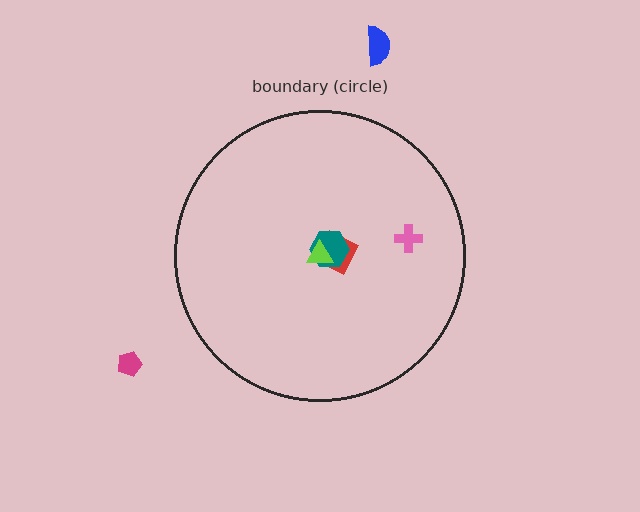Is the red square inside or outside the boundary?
Inside.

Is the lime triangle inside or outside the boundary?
Inside.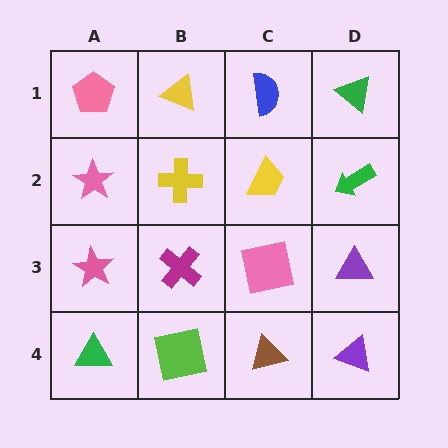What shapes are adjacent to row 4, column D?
A purple triangle (row 3, column D), a brown triangle (row 4, column C).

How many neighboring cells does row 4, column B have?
3.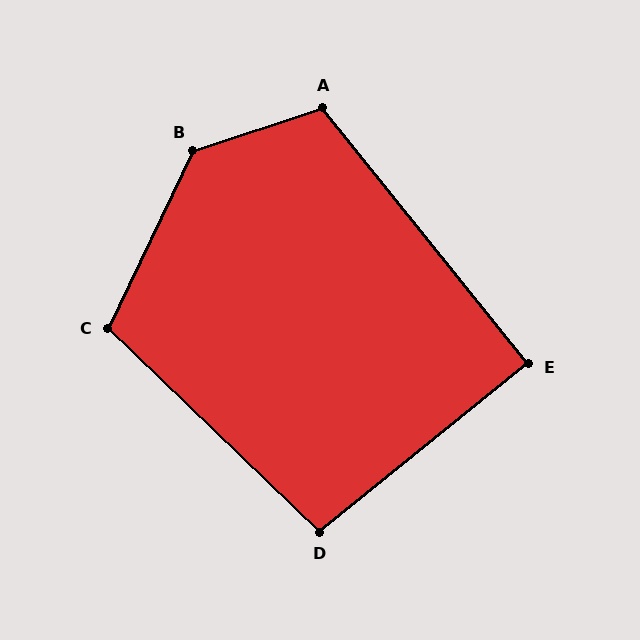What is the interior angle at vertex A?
Approximately 111 degrees (obtuse).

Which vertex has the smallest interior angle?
E, at approximately 90 degrees.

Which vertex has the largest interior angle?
B, at approximately 134 degrees.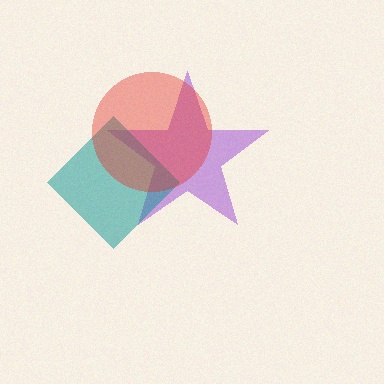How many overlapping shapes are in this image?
There are 3 overlapping shapes in the image.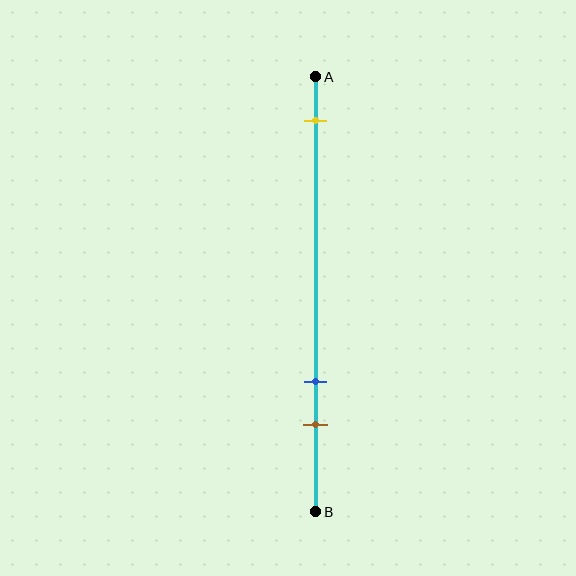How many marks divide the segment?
There are 3 marks dividing the segment.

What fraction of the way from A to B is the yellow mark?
The yellow mark is approximately 10% (0.1) of the way from A to B.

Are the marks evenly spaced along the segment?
No, the marks are not evenly spaced.